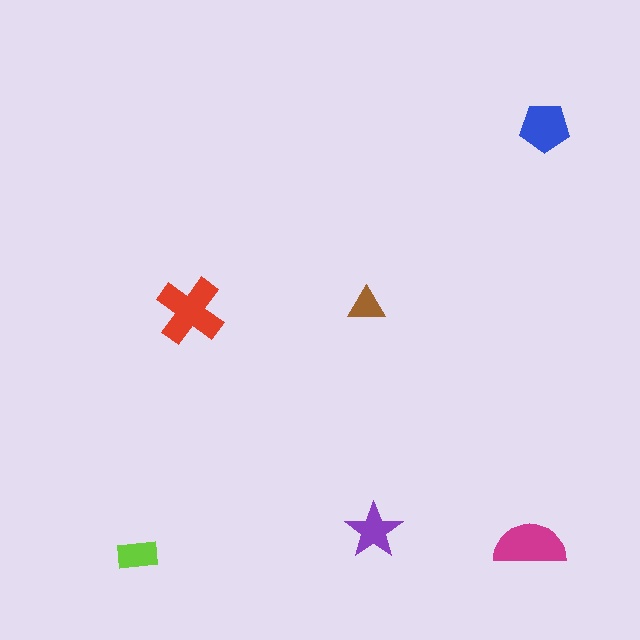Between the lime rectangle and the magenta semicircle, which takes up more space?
The magenta semicircle.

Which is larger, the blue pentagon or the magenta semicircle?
The magenta semicircle.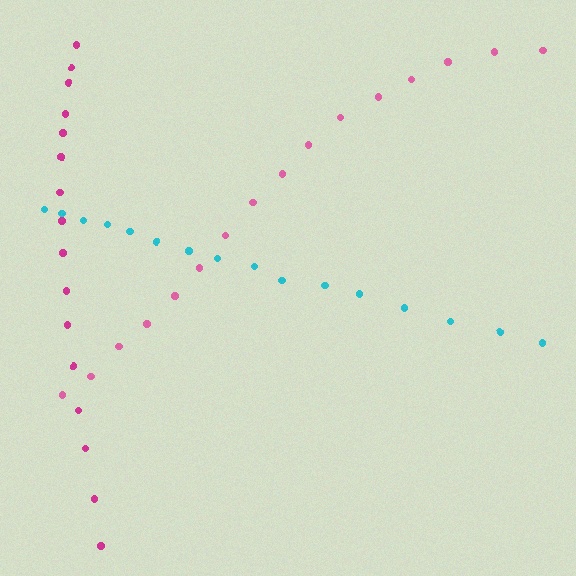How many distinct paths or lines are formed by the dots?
There are 3 distinct paths.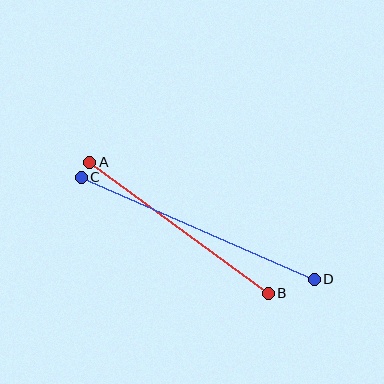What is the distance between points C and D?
The distance is approximately 255 pixels.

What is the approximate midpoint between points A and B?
The midpoint is at approximately (179, 228) pixels.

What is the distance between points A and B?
The distance is approximately 221 pixels.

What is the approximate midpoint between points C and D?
The midpoint is at approximately (198, 228) pixels.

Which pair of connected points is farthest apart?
Points C and D are farthest apart.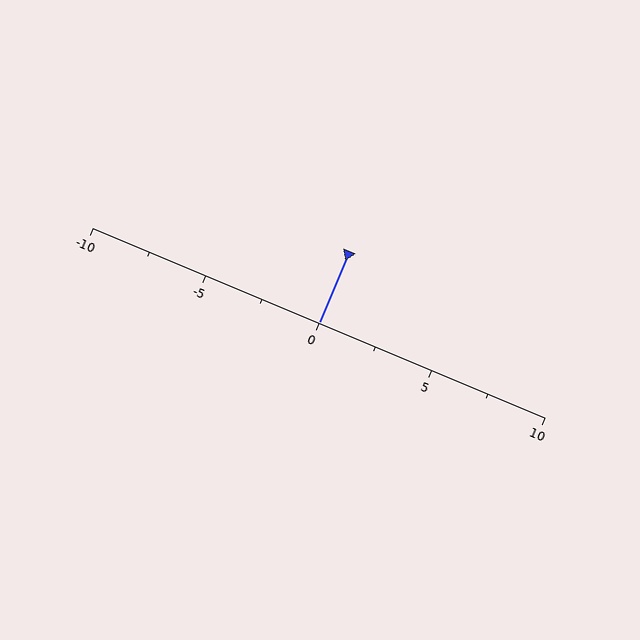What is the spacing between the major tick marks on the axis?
The major ticks are spaced 5 apart.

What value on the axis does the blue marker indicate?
The marker indicates approximately 0.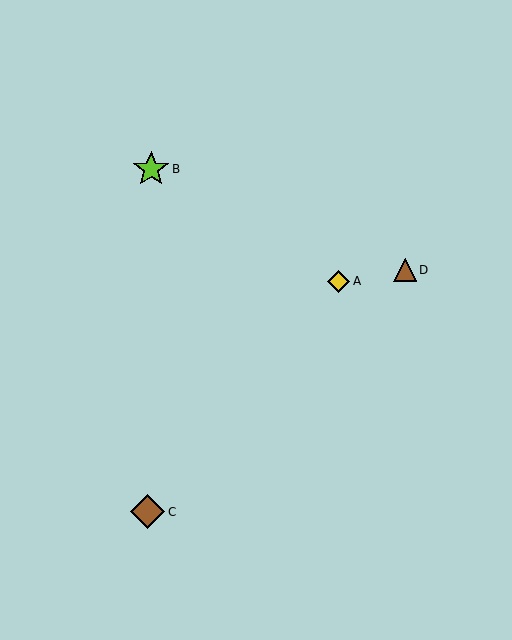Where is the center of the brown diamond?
The center of the brown diamond is at (147, 512).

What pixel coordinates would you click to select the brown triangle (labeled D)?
Click at (405, 270) to select the brown triangle D.